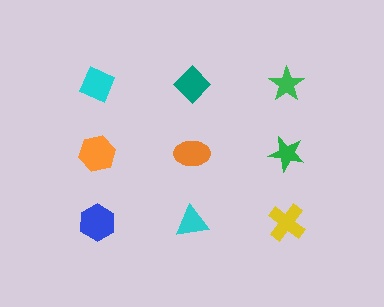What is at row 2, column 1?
An orange hexagon.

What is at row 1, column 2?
A teal diamond.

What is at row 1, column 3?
A green star.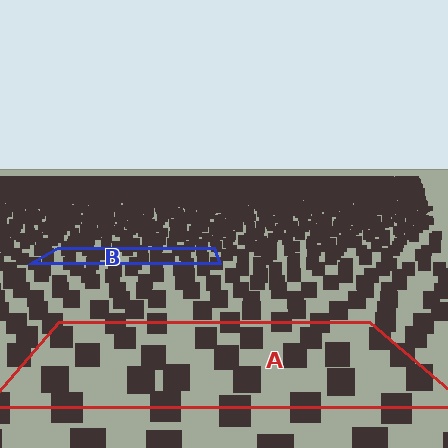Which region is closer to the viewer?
Region A is closer. The texture elements there are larger and more spread out.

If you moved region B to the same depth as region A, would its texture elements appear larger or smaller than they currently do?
They would appear larger. At a closer depth, the same texture elements are projected at a bigger on-screen size.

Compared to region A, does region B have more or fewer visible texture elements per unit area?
Region B has more texture elements per unit area — they are packed more densely because it is farther away.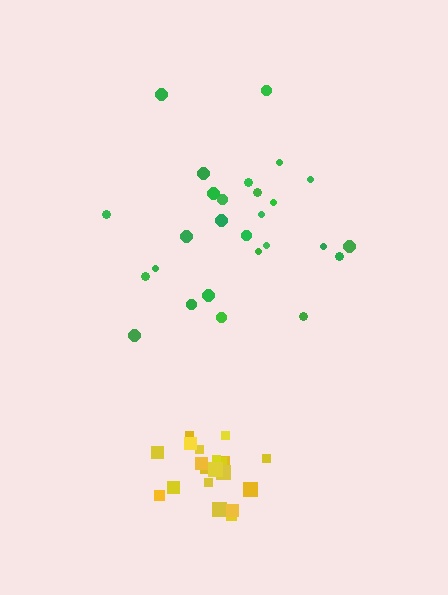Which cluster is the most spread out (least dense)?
Green.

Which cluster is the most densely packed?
Yellow.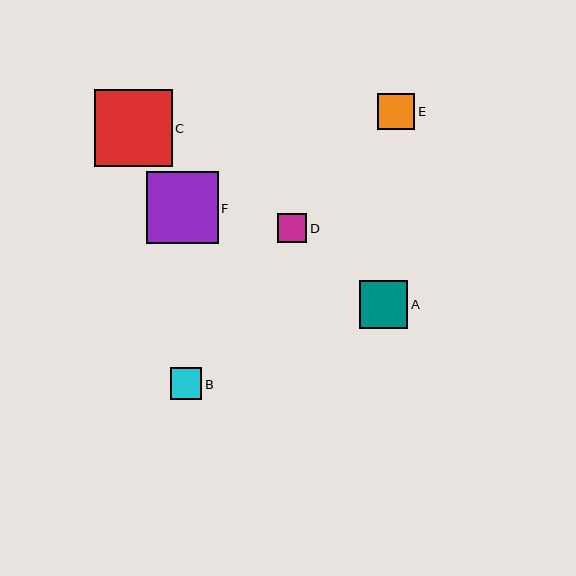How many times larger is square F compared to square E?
Square F is approximately 1.9 times the size of square E.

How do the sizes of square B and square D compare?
Square B and square D are approximately the same size.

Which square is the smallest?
Square D is the smallest with a size of approximately 29 pixels.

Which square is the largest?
Square C is the largest with a size of approximately 77 pixels.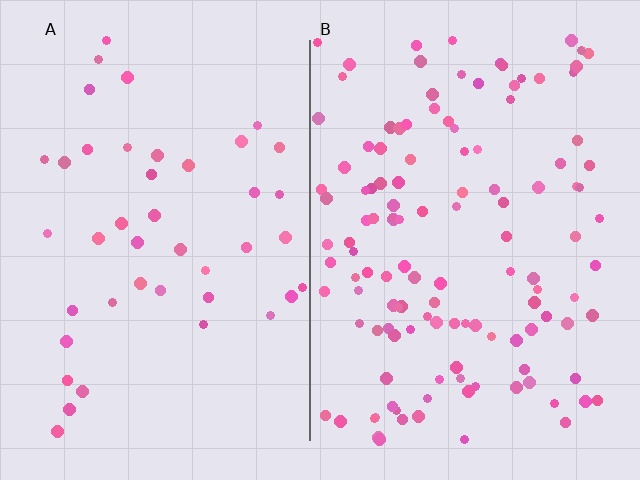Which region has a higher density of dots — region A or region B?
B (the right).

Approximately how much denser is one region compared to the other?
Approximately 2.9× — region B over region A.